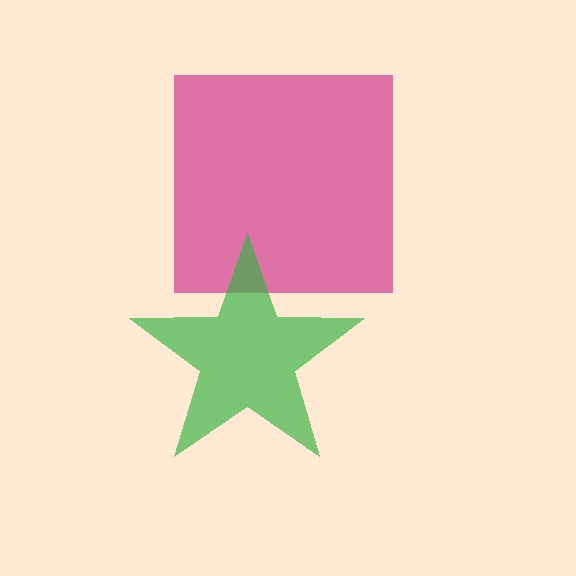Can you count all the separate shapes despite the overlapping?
Yes, there are 2 separate shapes.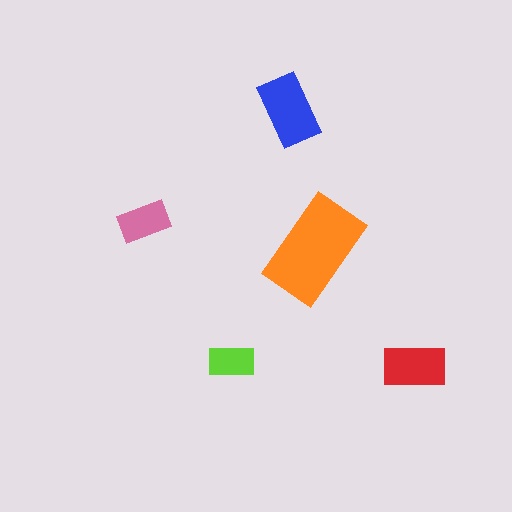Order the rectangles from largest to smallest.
the orange one, the blue one, the red one, the pink one, the lime one.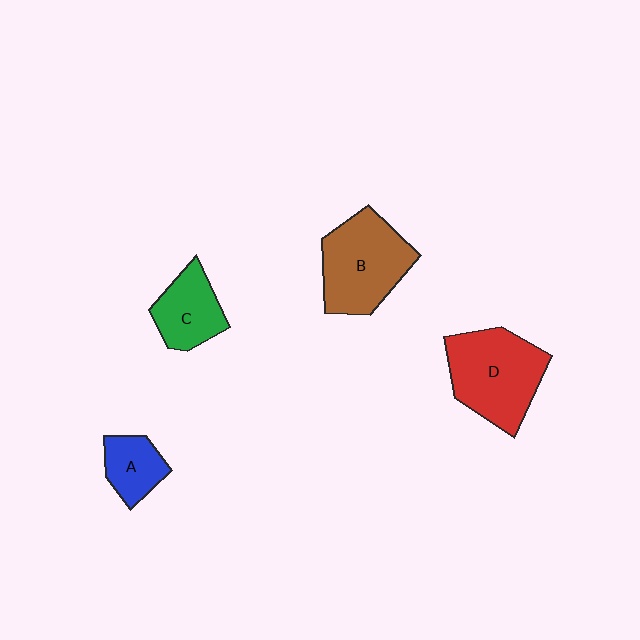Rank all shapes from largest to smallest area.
From largest to smallest: D (red), B (brown), C (green), A (blue).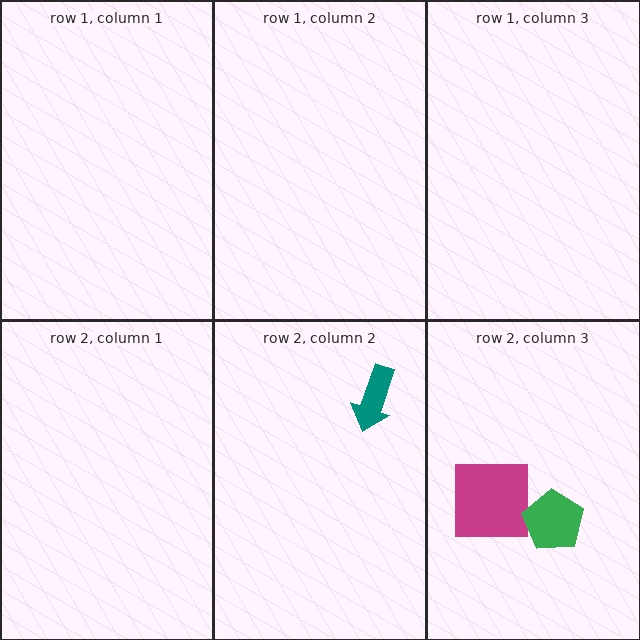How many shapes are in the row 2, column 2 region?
1.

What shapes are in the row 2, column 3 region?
The magenta square, the green pentagon.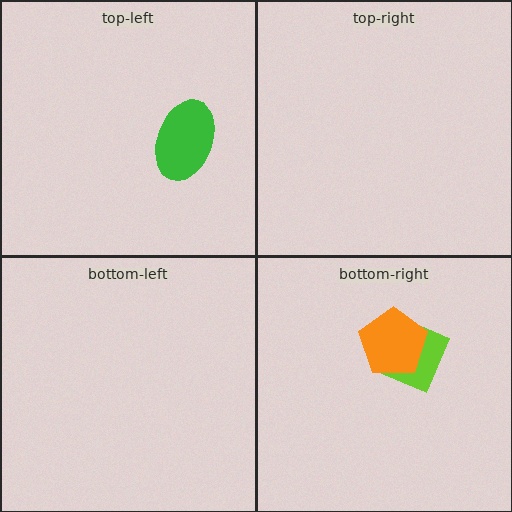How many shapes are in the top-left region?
1.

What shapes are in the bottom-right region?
The lime diamond, the orange pentagon.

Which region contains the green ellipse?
The top-left region.